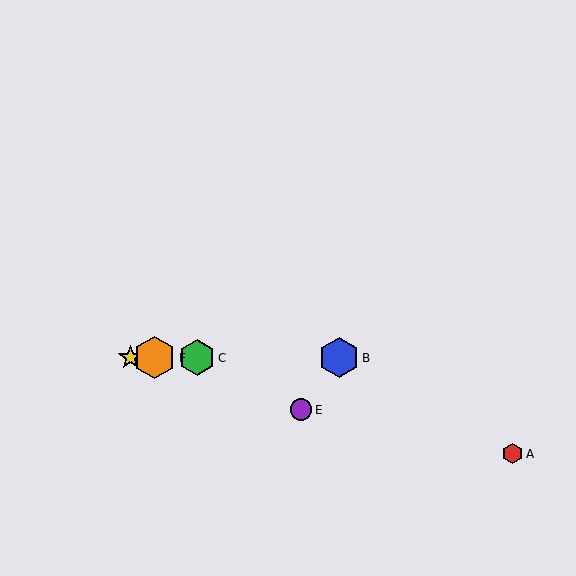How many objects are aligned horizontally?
4 objects (B, C, D, F) are aligned horizontally.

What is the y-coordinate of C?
Object C is at y≈358.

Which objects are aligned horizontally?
Objects B, C, D, F are aligned horizontally.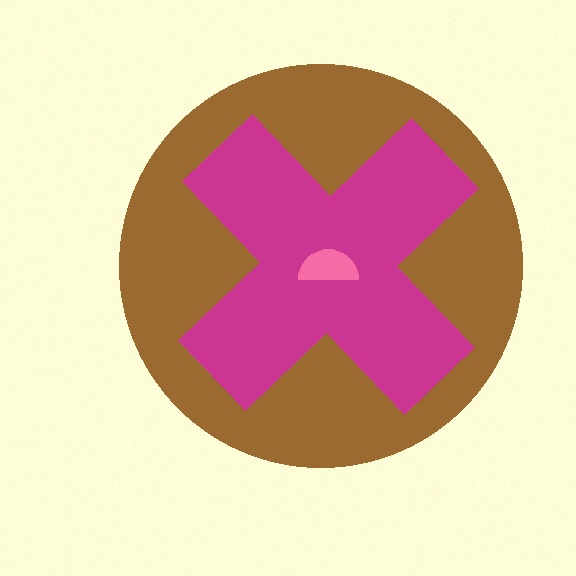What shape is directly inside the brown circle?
The magenta cross.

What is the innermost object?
The pink semicircle.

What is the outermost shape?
The brown circle.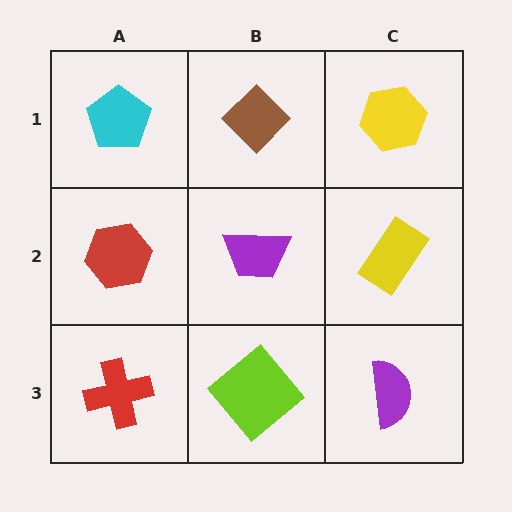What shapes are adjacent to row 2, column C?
A yellow hexagon (row 1, column C), a purple semicircle (row 3, column C), a purple trapezoid (row 2, column B).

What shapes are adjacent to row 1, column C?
A yellow rectangle (row 2, column C), a brown diamond (row 1, column B).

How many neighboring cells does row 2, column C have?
3.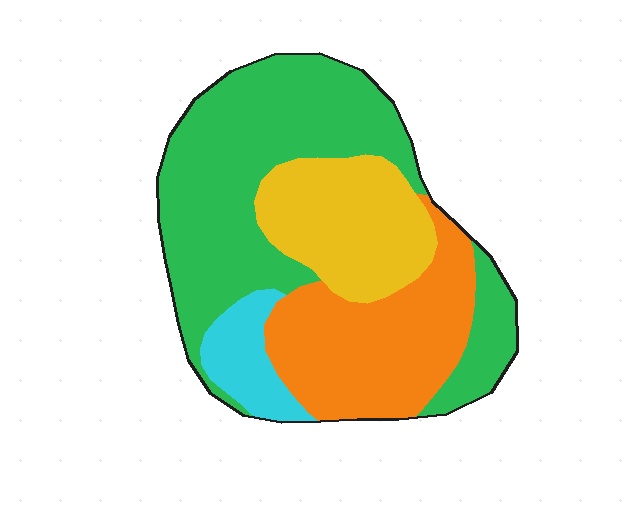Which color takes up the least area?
Cyan, at roughly 10%.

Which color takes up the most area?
Green, at roughly 45%.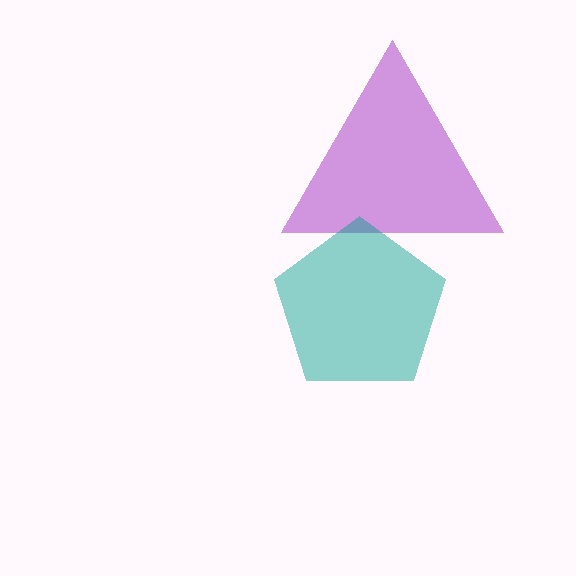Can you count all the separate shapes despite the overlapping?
Yes, there are 2 separate shapes.